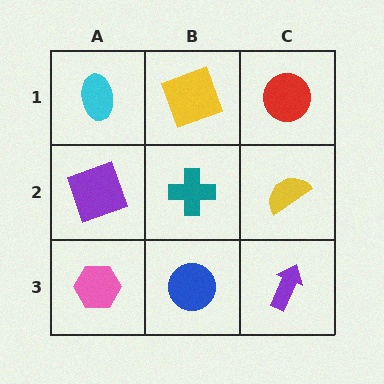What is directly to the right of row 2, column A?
A teal cross.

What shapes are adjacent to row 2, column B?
A yellow square (row 1, column B), a blue circle (row 3, column B), a purple square (row 2, column A), a yellow semicircle (row 2, column C).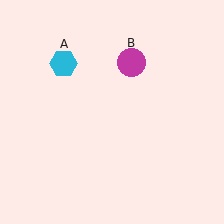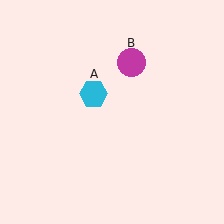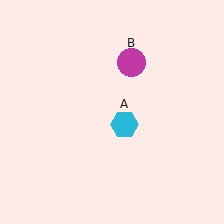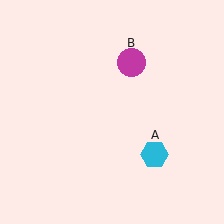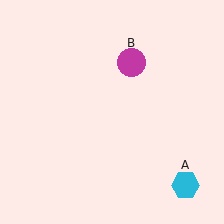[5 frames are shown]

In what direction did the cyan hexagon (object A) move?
The cyan hexagon (object A) moved down and to the right.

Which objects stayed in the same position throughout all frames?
Magenta circle (object B) remained stationary.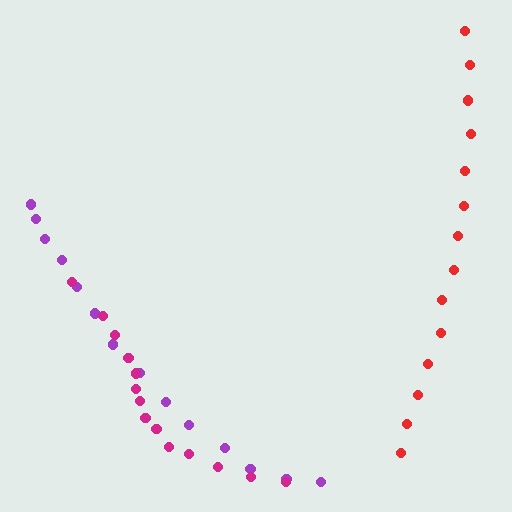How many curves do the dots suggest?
There are 3 distinct paths.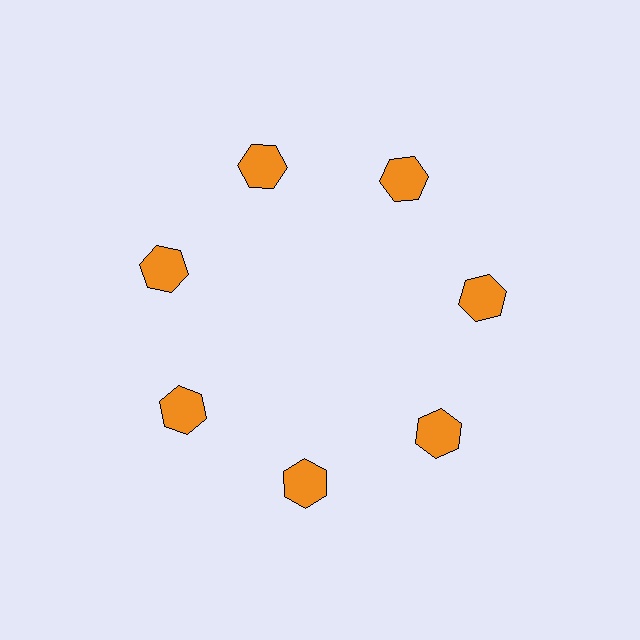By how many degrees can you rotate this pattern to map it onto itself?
The pattern maps onto itself every 51 degrees of rotation.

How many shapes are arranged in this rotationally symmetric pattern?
There are 7 shapes, arranged in 7 groups of 1.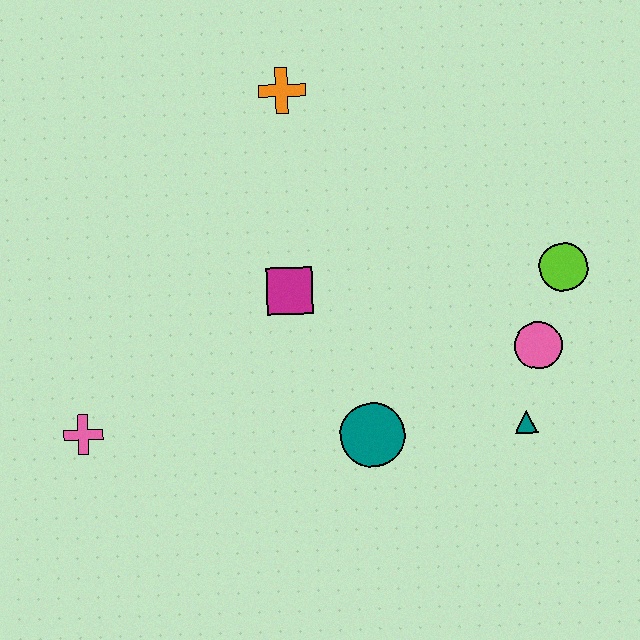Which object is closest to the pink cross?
The magenta square is closest to the pink cross.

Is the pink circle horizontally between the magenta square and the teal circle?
No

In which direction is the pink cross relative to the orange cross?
The pink cross is below the orange cross.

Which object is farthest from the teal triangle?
The pink cross is farthest from the teal triangle.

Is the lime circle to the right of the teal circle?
Yes